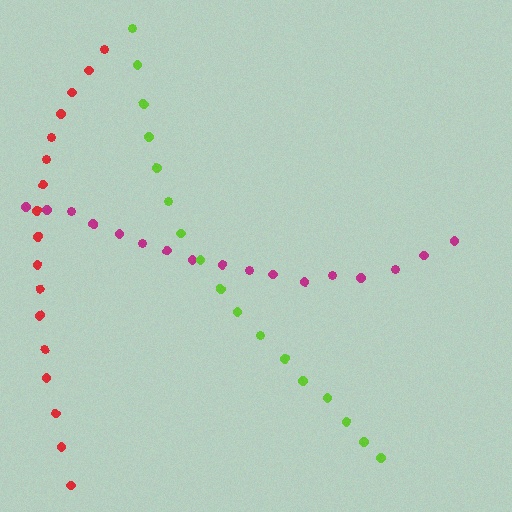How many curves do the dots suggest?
There are 3 distinct paths.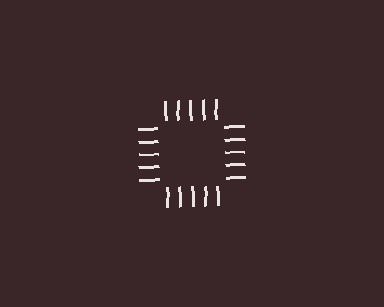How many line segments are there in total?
20 — 5 along each of the 4 edges.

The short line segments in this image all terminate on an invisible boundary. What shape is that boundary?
An illusory square — the line segments terminate on its edges but no continuous stroke is drawn.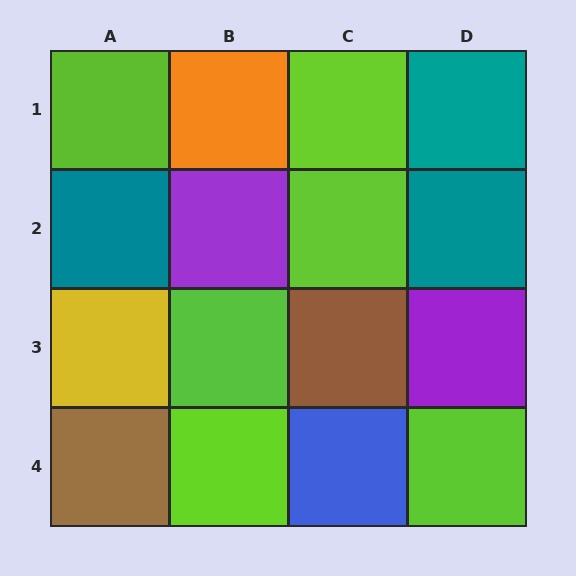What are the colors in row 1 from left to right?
Lime, orange, lime, teal.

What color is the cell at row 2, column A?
Teal.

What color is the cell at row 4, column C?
Blue.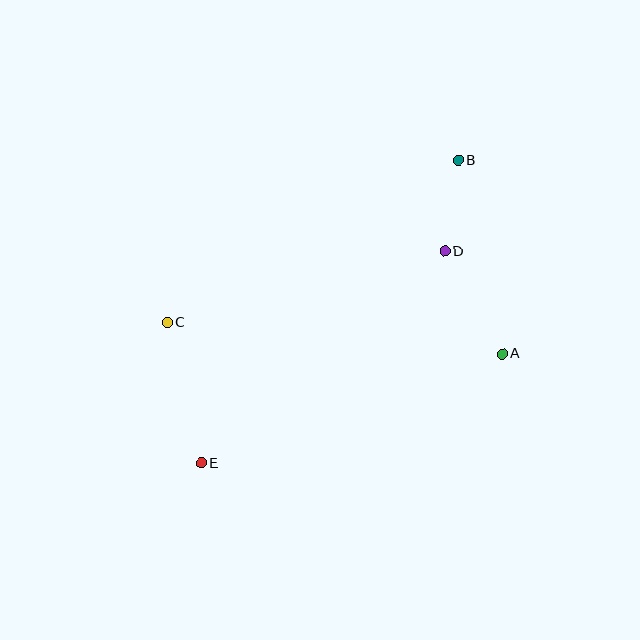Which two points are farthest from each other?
Points B and E are farthest from each other.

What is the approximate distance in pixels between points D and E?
The distance between D and E is approximately 323 pixels.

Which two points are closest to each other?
Points B and D are closest to each other.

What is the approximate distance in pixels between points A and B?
The distance between A and B is approximately 199 pixels.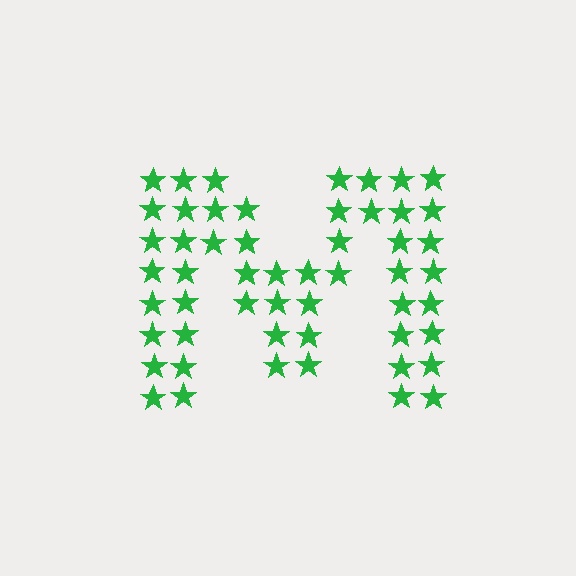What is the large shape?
The large shape is the letter M.